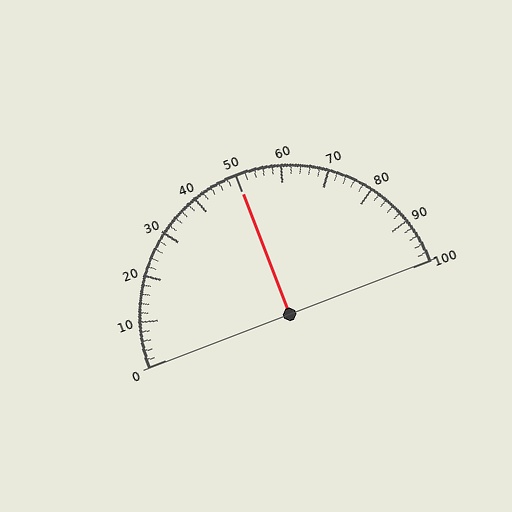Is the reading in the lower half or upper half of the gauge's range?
The reading is in the upper half of the range (0 to 100).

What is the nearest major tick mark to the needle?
The nearest major tick mark is 50.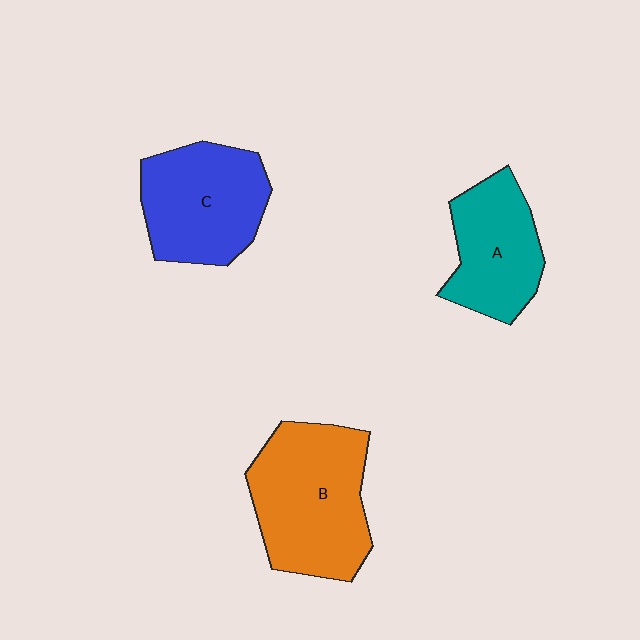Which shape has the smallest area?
Shape A (teal).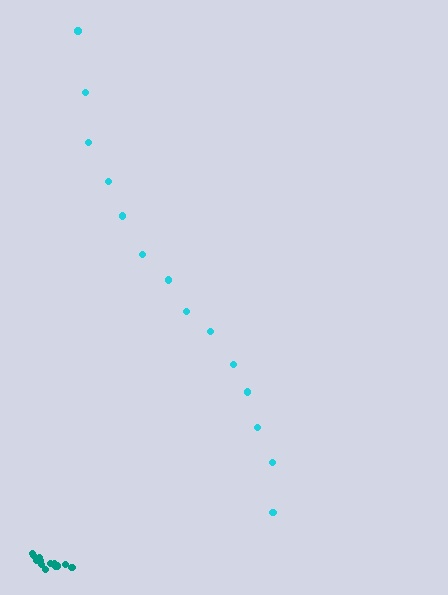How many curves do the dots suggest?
There are 2 distinct paths.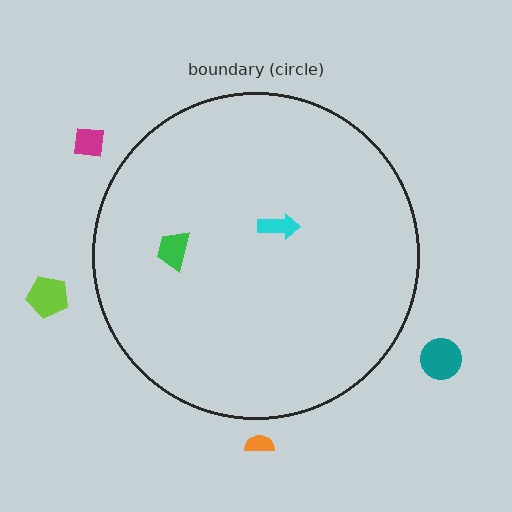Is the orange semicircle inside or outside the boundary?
Outside.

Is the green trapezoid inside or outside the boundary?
Inside.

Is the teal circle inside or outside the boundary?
Outside.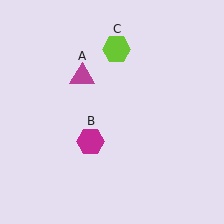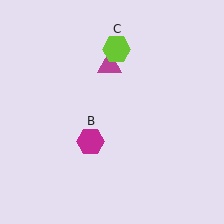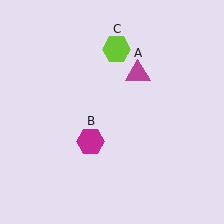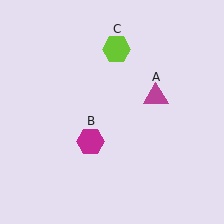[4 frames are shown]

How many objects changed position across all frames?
1 object changed position: magenta triangle (object A).